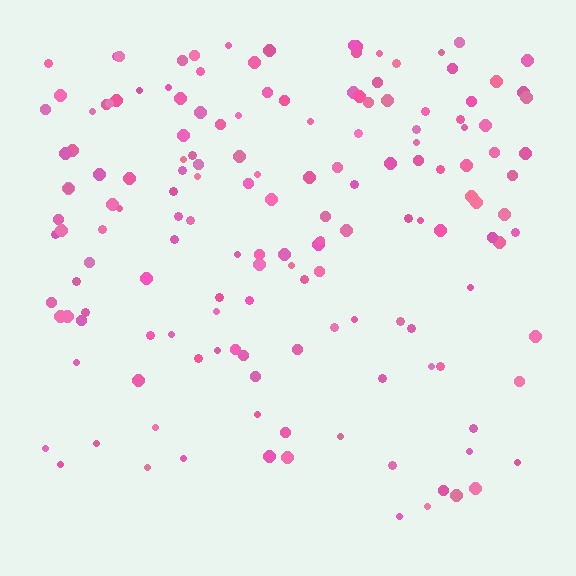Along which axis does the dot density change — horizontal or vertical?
Vertical.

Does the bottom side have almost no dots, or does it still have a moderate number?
Still a moderate number, just noticeably fewer than the top.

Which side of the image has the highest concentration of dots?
The top.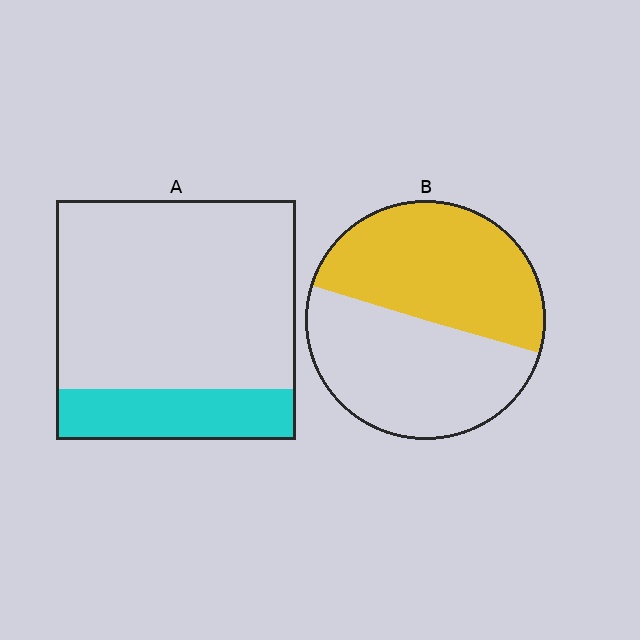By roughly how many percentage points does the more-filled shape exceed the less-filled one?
By roughly 30 percentage points (B over A).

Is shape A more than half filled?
No.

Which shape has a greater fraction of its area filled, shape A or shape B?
Shape B.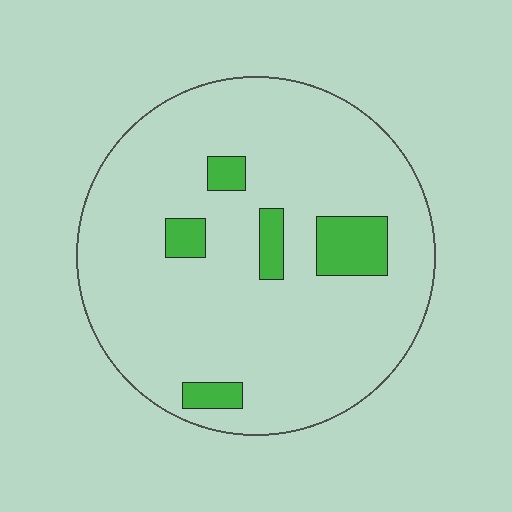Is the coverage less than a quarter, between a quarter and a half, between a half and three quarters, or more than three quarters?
Less than a quarter.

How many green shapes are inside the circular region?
5.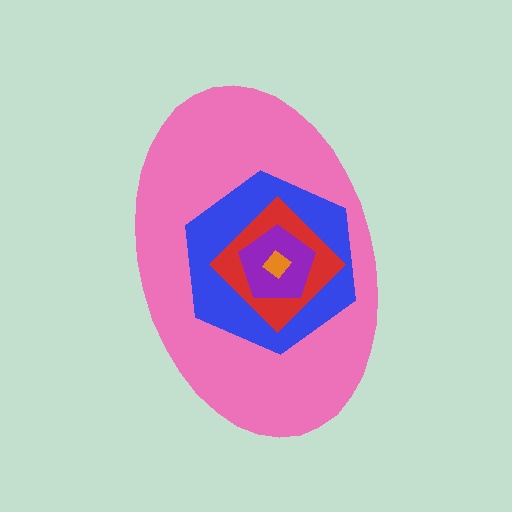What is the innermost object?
The orange diamond.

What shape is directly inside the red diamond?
The purple pentagon.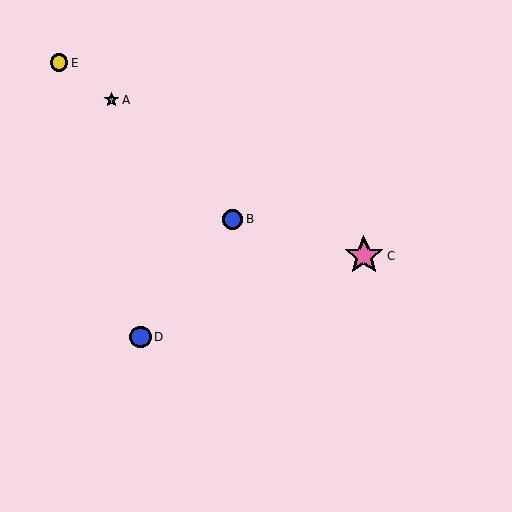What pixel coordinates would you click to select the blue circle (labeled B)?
Click at (233, 220) to select the blue circle B.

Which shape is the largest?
The pink star (labeled C) is the largest.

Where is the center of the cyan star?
The center of the cyan star is at (111, 100).